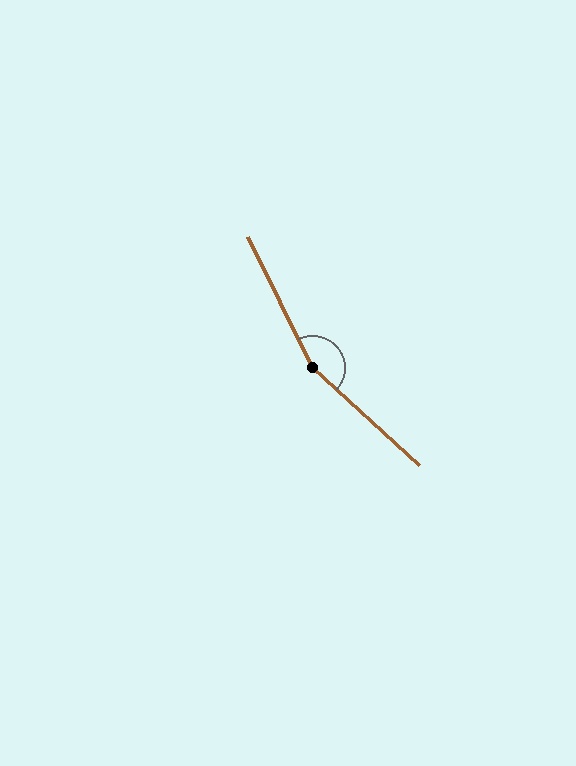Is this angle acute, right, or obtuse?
It is obtuse.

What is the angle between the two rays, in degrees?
Approximately 158 degrees.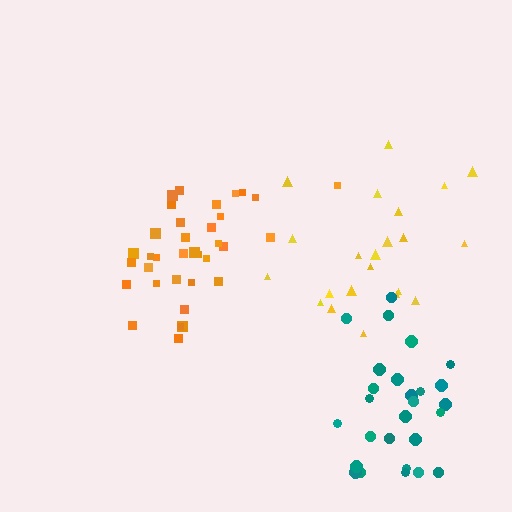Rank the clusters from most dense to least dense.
teal, orange, yellow.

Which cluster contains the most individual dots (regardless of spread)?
Orange (35).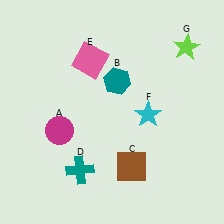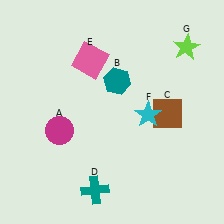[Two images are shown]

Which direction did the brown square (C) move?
The brown square (C) moved up.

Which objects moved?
The objects that moved are: the brown square (C), the teal cross (D).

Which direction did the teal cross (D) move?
The teal cross (D) moved down.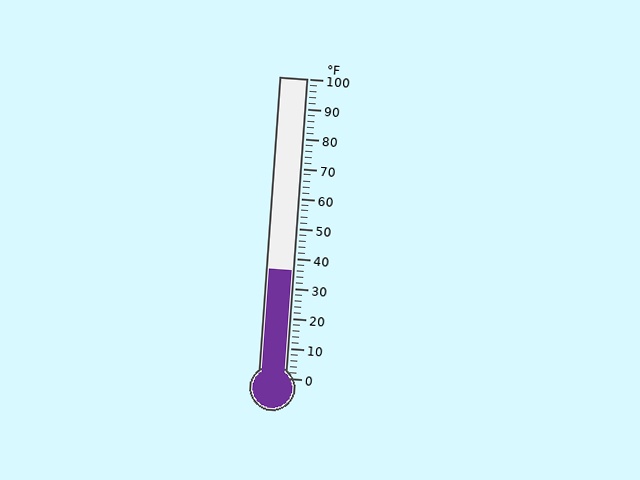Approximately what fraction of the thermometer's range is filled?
The thermometer is filled to approximately 35% of its range.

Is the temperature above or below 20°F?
The temperature is above 20°F.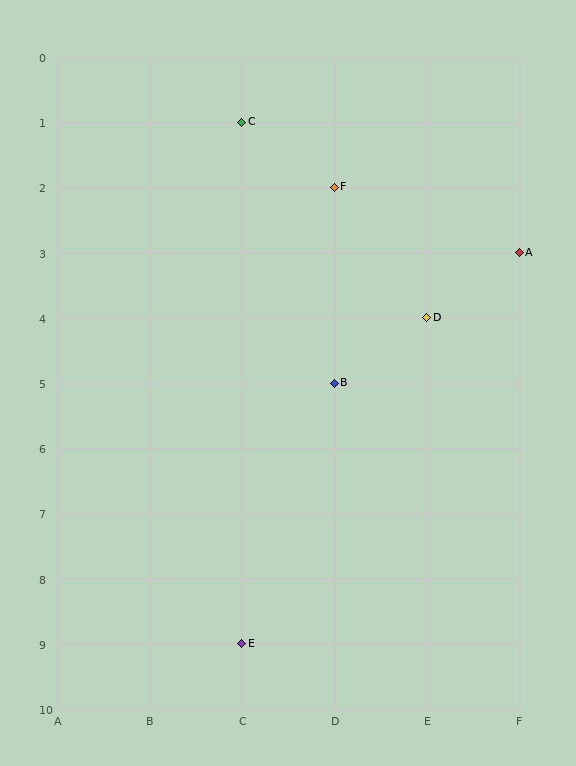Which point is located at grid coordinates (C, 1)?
Point C is at (C, 1).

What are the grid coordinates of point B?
Point B is at grid coordinates (D, 5).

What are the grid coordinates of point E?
Point E is at grid coordinates (C, 9).